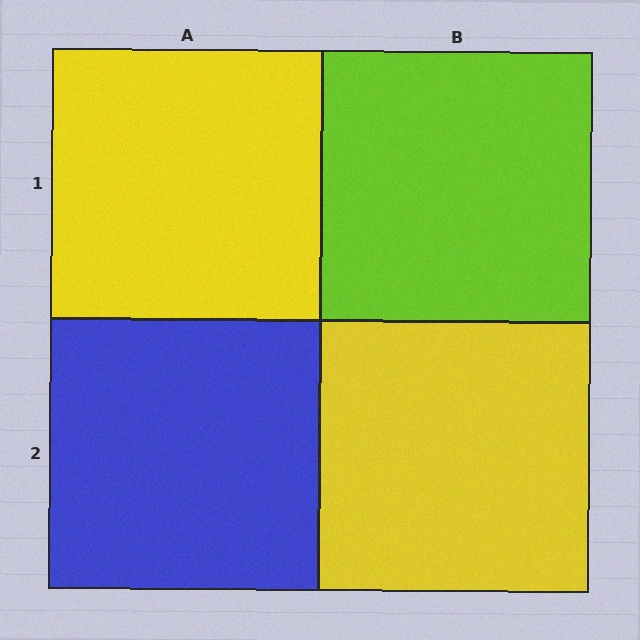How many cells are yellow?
2 cells are yellow.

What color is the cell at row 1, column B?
Lime.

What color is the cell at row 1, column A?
Yellow.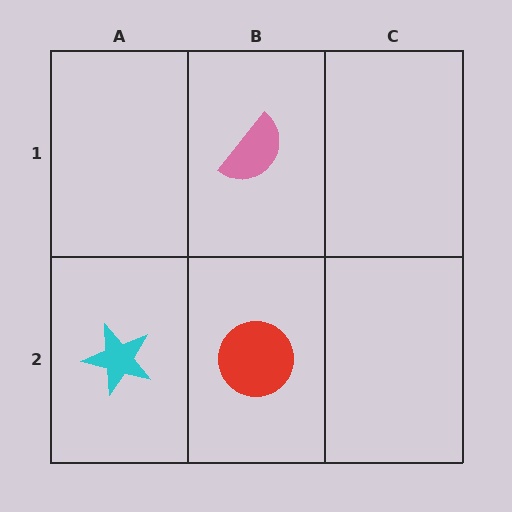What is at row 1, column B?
A pink semicircle.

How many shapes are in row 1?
1 shape.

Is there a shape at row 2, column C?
No, that cell is empty.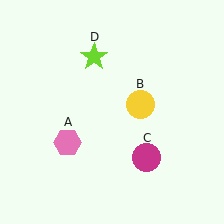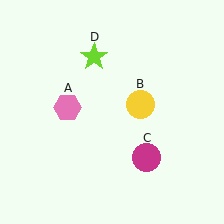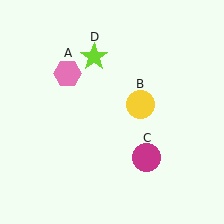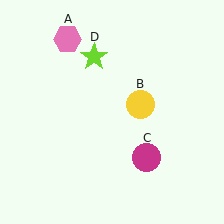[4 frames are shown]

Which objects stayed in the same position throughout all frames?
Yellow circle (object B) and magenta circle (object C) and lime star (object D) remained stationary.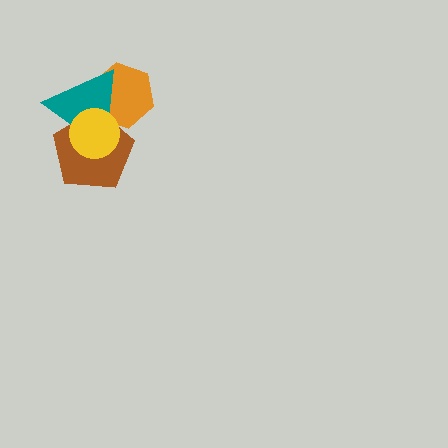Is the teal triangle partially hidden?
Yes, it is partially covered by another shape.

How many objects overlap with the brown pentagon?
3 objects overlap with the brown pentagon.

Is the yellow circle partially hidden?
No, no other shape covers it.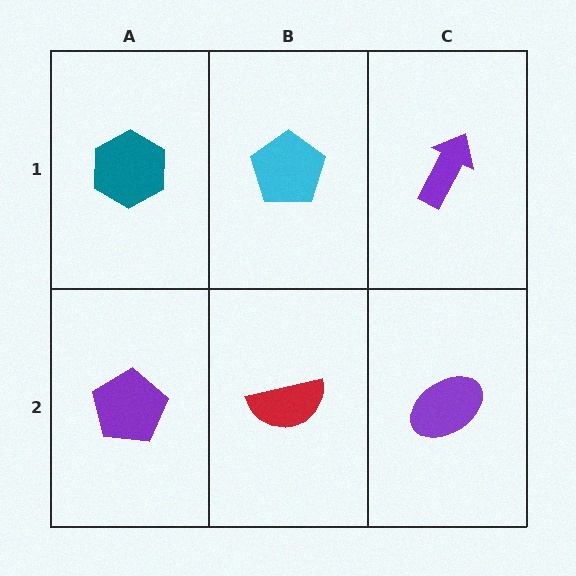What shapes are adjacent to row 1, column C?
A purple ellipse (row 2, column C), a cyan pentagon (row 1, column B).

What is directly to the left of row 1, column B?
A teal hexagon.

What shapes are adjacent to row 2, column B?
A cyan pentagon (row 1, column B), a purple pentagon (row 2, column A), a purple ellipse (row 2, column C).